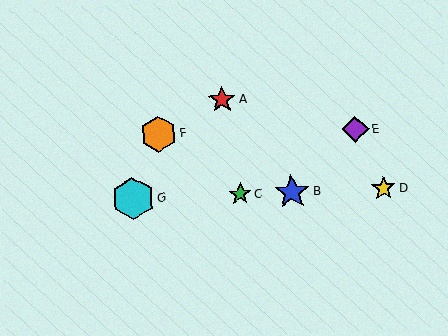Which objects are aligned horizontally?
Objects B, C, D, G are aligned horizontally.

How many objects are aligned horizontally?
4 objects (B, C, D, G) are aligned horizontally.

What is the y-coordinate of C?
Object C is at y≈194.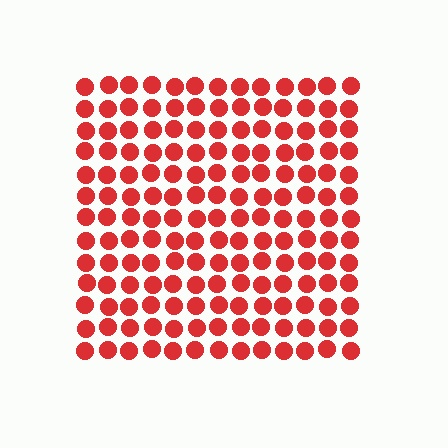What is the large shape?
The large shape is a square.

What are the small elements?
The small elements are circles.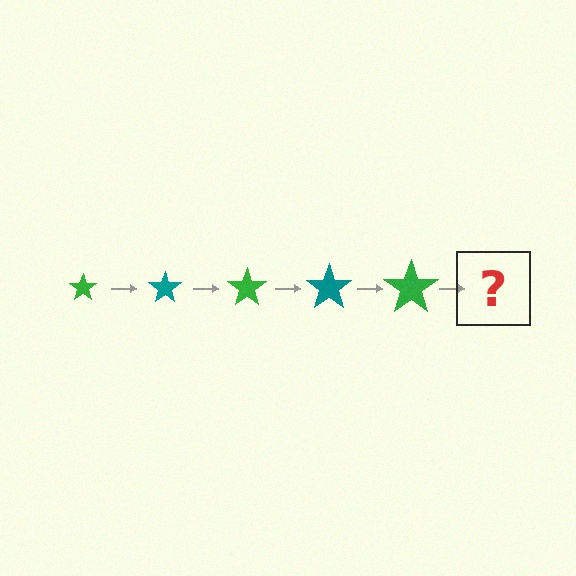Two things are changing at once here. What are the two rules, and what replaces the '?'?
The two rules are that the star grows larger each step and the color cycles through green and teal. The '?' should be a teal star, larger than the previous one.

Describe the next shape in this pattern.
It should be a teal star, larger than the previous one.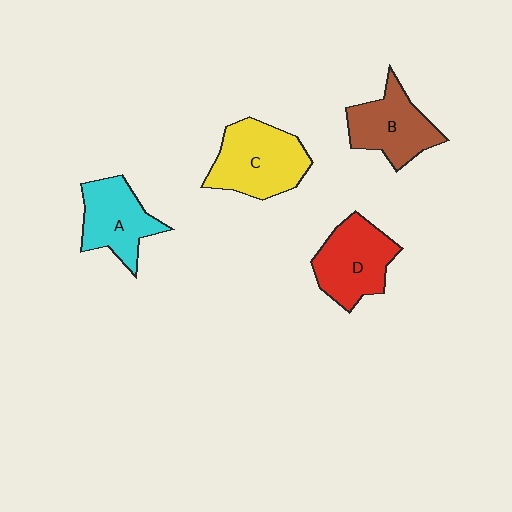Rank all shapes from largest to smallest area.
From largest to smallest: C (yellow), D (red), B (brown), A (cyan).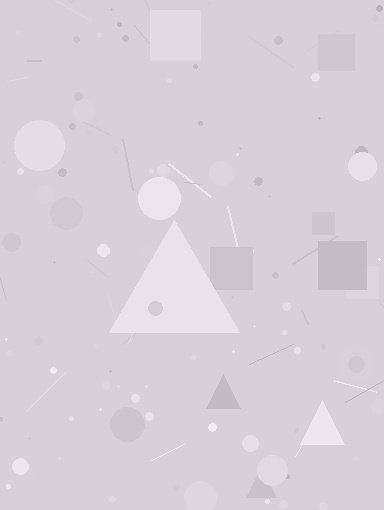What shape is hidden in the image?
A triangle is hidden in the image.